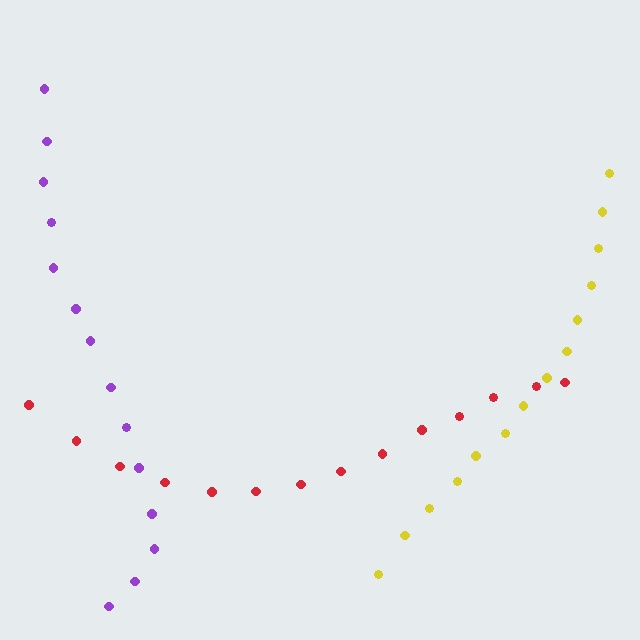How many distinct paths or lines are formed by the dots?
There are 3 distinct paths.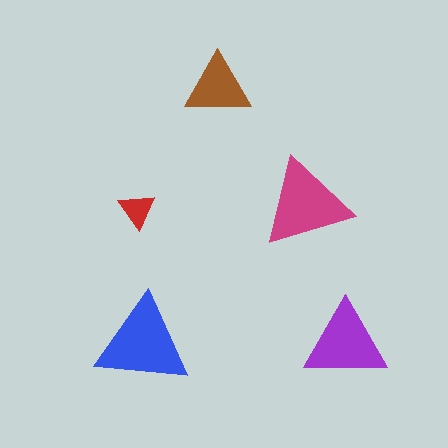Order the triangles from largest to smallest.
the blue one, the magenta one, the purple one, the brown one, the red one.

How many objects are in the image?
There are 5 objects in the image.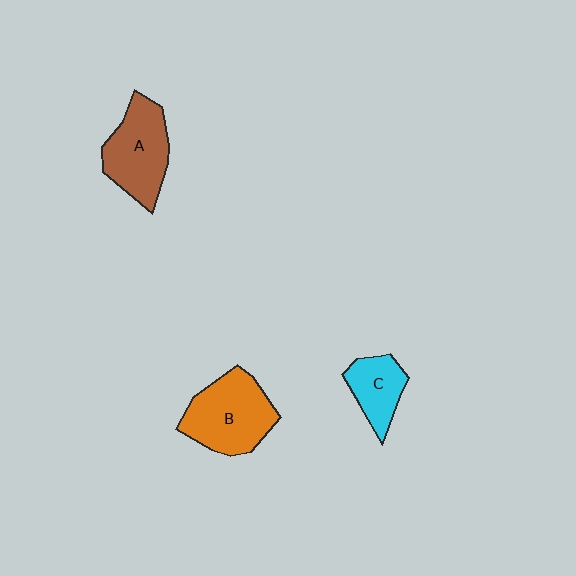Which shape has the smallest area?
Shape C (cyan).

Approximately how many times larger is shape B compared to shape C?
Approximately 1.8 times.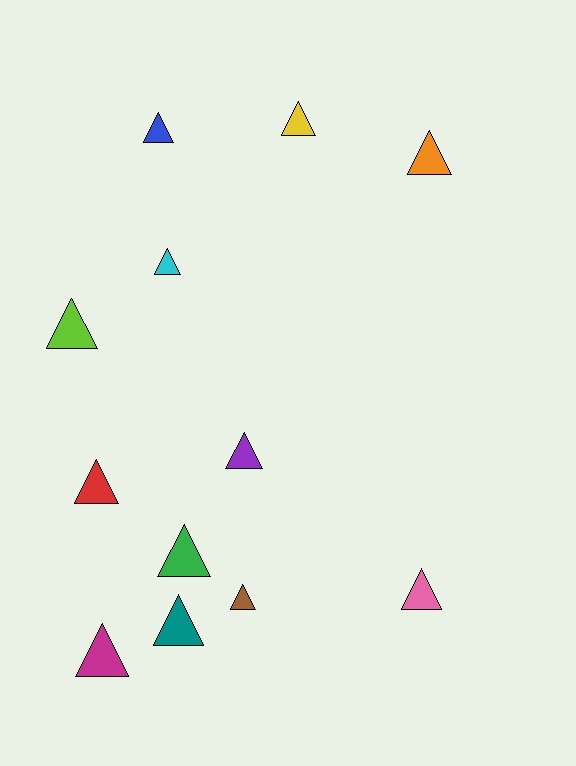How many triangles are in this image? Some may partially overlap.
There are 12 triangles.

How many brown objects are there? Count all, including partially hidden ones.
There is 1 brown object.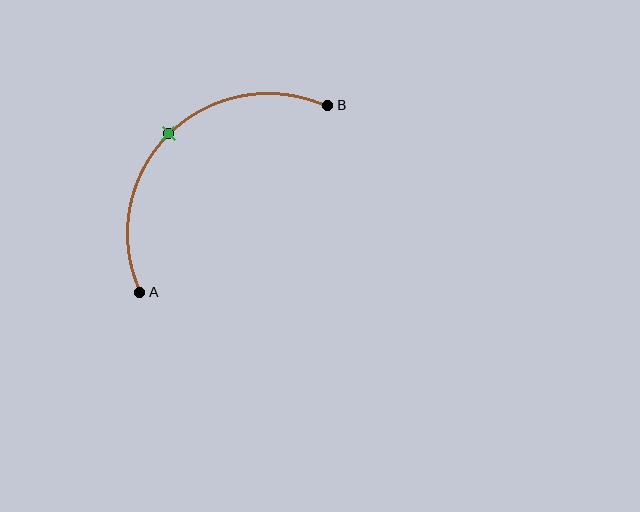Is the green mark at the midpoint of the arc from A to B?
Yes. The green mark lies on the arc at equal arc-length from both A and B — it is the arc midpoint.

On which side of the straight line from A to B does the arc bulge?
The arc bulges above and to the left of the straight line connecting A and B.